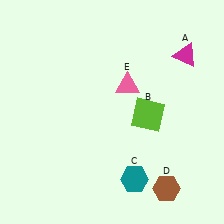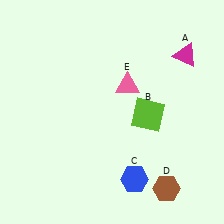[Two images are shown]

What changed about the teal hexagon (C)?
In Image 1, C is teal. In Image 2, it changed to blue.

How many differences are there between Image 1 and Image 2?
There is 1 difference between the two images.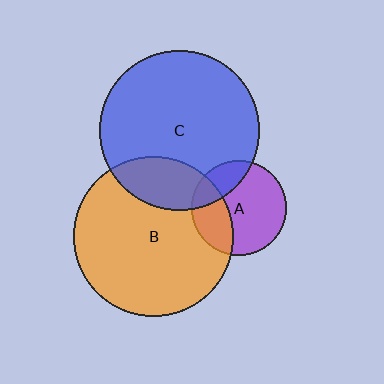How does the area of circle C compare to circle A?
Approximately 2.9 times.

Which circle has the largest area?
Circle C (blue).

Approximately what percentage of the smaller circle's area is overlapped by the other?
Approximately 20%.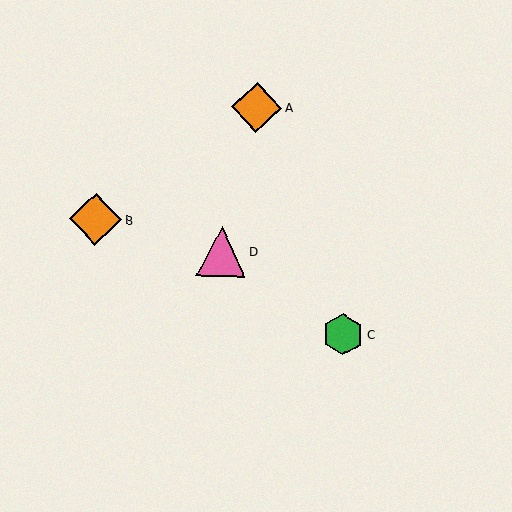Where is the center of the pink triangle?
The center of the pink triangle is at (221, 251).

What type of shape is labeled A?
Shape A is an orange diamond.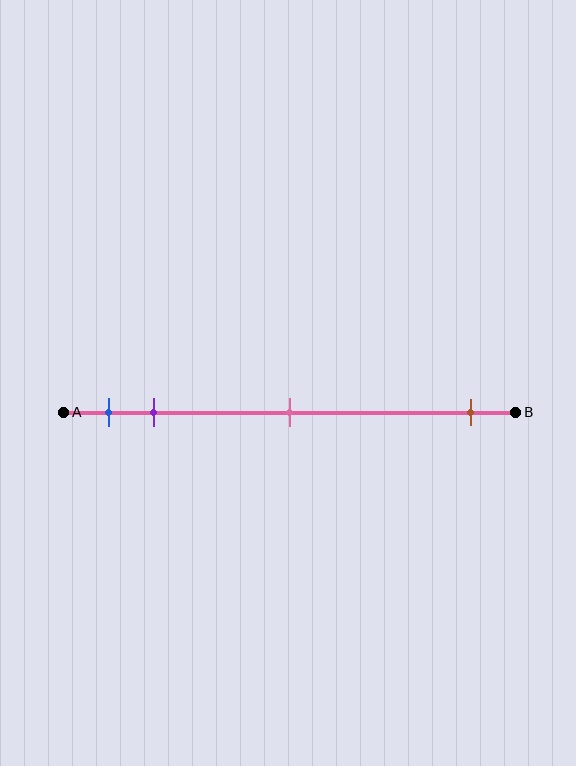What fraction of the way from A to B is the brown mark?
The brown mark is approximately 90% (0.9) of the way from A to B.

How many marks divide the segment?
There are 4 marks dividing the segment.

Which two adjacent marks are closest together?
The blue and purple marks are the closest adjacent pair.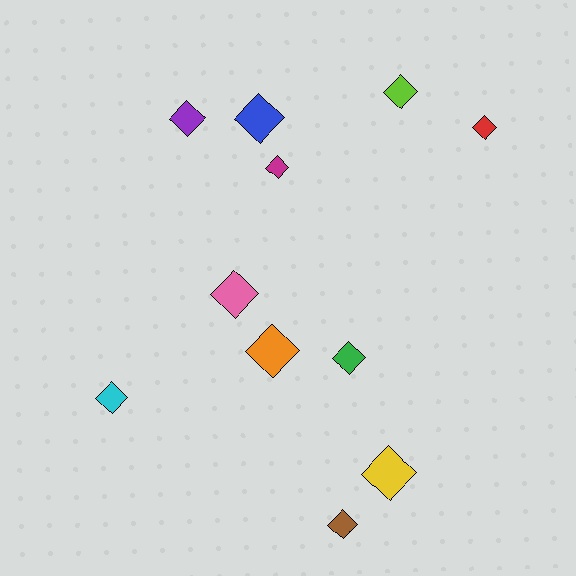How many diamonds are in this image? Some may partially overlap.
There are 11 diamonds.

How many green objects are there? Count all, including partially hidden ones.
There is 1 green object.